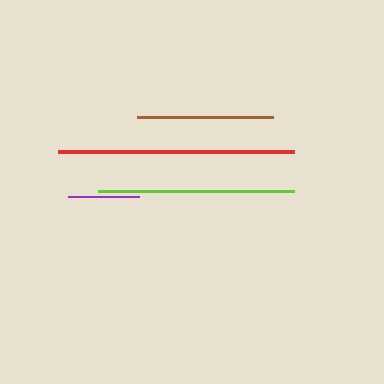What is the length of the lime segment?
The lime segment is approximately 197 pixels long.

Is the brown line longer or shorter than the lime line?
The lime line is longer than the brown line.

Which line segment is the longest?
The red line is the longest at approximately 236 pixels.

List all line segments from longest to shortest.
From longest to shortest: red, lime, brown, purple.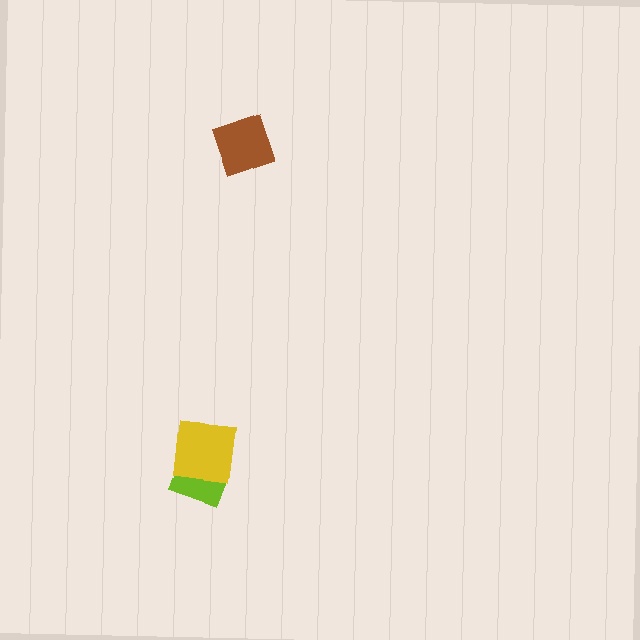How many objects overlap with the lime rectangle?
1 object overlaps with the lime rectangle.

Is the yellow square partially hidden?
No, no other shape covers it.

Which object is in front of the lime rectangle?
The yellow square is in front of the lime rectangle.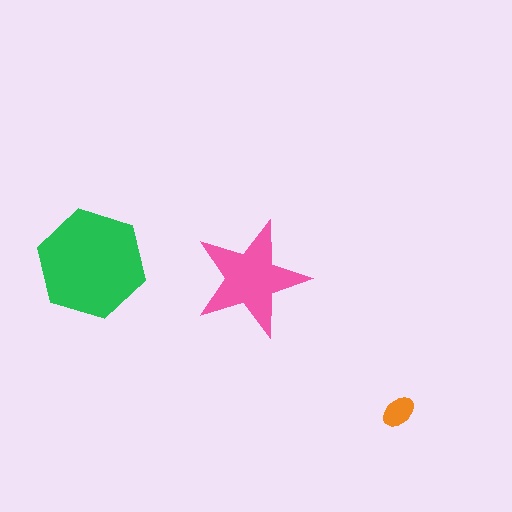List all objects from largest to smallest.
The green hexagon, the pink star, the orange ellipse.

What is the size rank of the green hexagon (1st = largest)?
1st.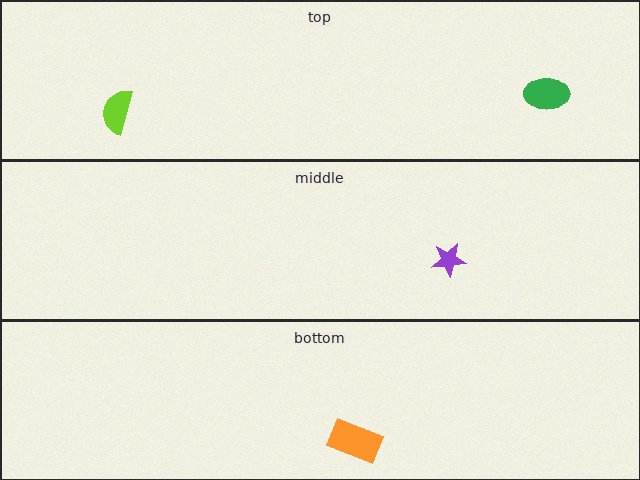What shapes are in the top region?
The lime semicircle, the green ellipse.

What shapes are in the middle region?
The purple star.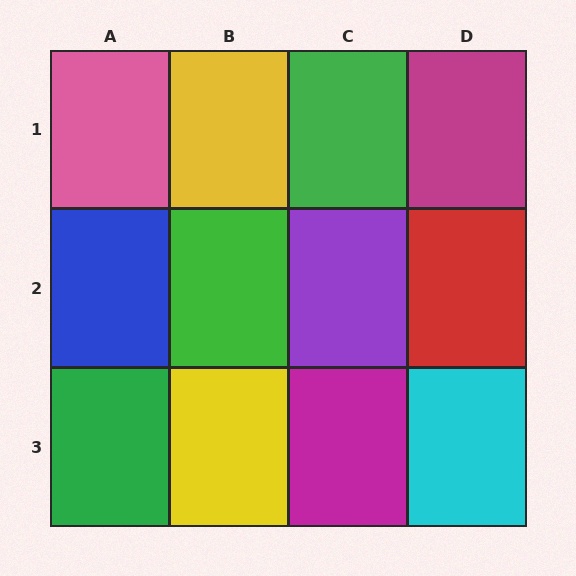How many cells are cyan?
1 cell is cyan.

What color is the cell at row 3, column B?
Yellow.